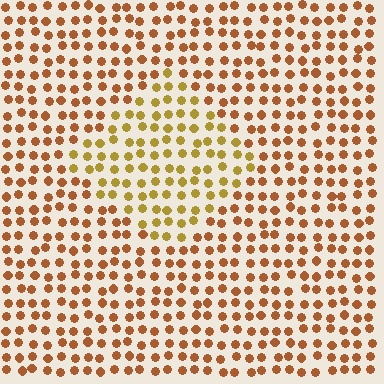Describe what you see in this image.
The image is filled with small brown elements in a uniform arrangement. A diamond-shaped region is visible where the elements are tinted to a slightly different hue, forming a subtle color boundary.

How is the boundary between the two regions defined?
The boundary is defined purely by a slight shift in hue (about 29 degrees). Spacing, size, and orientation are identical on both sides.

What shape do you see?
I see a diamond.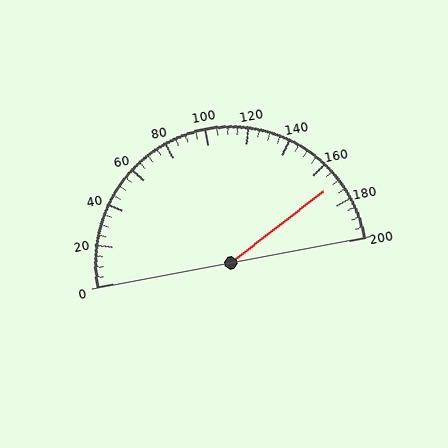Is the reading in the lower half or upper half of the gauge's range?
The reading is in the upper half of the range (0 to 200).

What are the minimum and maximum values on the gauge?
The gauge ranges from 0 to 200.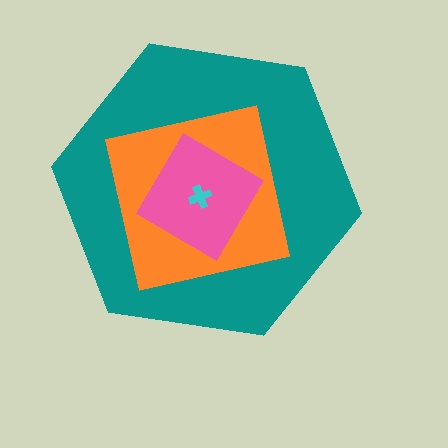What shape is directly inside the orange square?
The pink diamond.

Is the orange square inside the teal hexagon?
Yes.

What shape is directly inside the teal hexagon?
The orange square.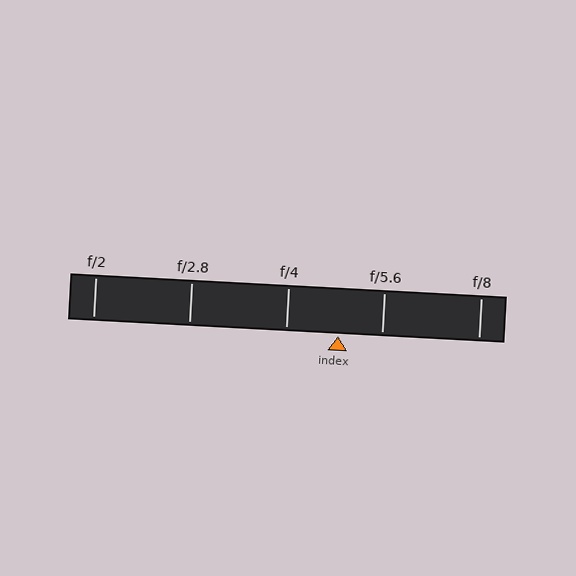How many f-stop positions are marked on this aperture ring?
There are 5 f-stop positions marked.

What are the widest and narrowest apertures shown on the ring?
The widest aperture shown is f/2 and the narrowest is f/8.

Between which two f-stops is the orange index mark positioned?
The index mark is between f/4 and f/5.6.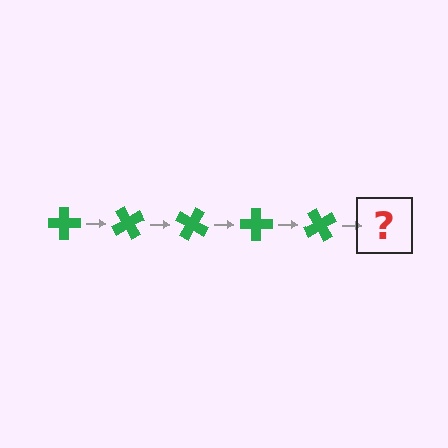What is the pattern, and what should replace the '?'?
The pattern is that the cross rotates 60 degrees each step. The '?' should be a green cross rotated 300 degrees.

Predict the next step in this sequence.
The next step is a green cross rotated 300 degrees.